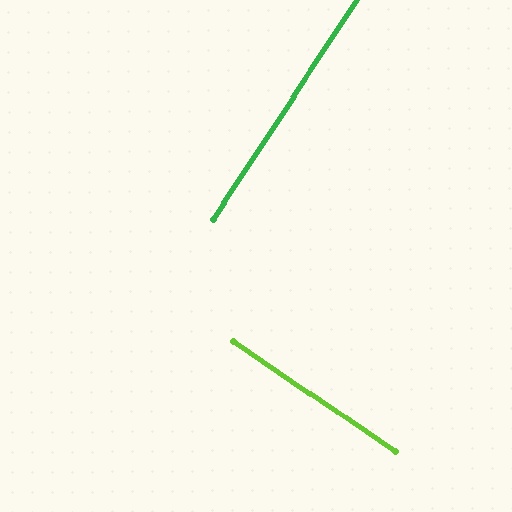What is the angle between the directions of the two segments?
Approximately 89 degrees.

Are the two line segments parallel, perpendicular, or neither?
Perpendicular — they meet at approximately 89°.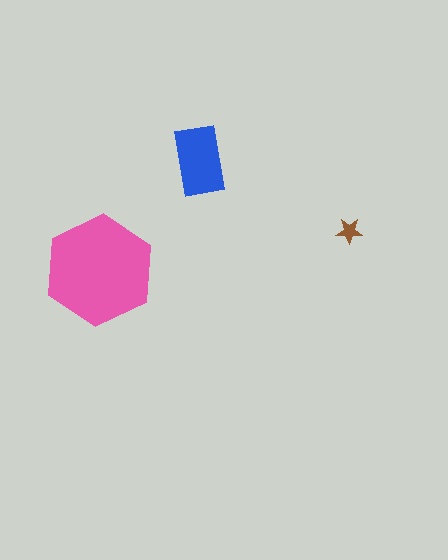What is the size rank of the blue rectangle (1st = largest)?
2nd.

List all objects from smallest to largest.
The brown star, the blue rectangle, the pink hexagon.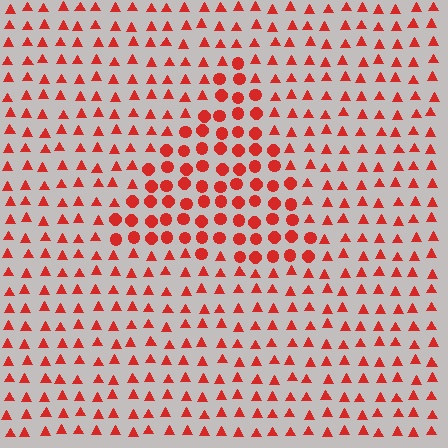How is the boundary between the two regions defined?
The boundary is defined by a change in element shape: circles inside vs. triangles outside. All elements share the same color and spacing.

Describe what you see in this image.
The image is filled with small red elements arranged in a uniform grid. A triangle-shaped region contains circles, while the surrounding area contains triangles. The boundary is defined purely by the change in element shape.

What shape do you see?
I see a triangle.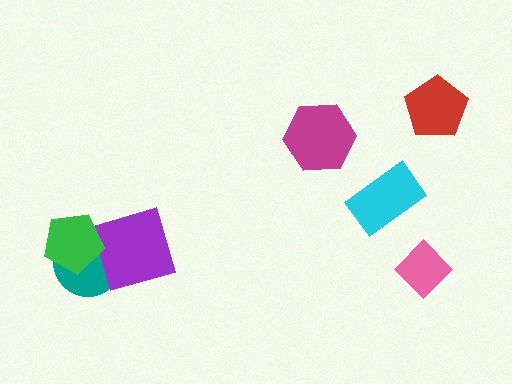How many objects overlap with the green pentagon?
1 object overlaps with the green pentagon.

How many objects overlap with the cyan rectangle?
0 objects overlap with the cyan rectangle.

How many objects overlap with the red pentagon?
0 objects overlap with the red pentagon.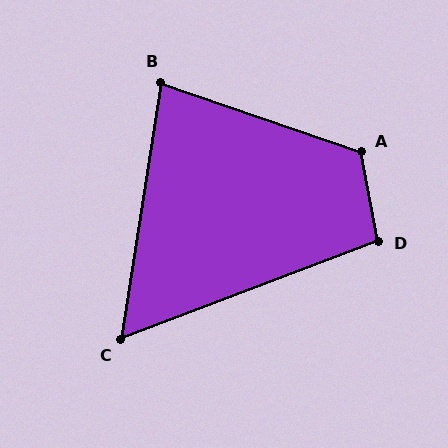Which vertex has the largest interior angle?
A, at approximately 120 degrees.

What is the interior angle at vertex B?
Approximately 80 degrees (acute).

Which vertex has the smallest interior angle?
C, at approximately 60 degrees.